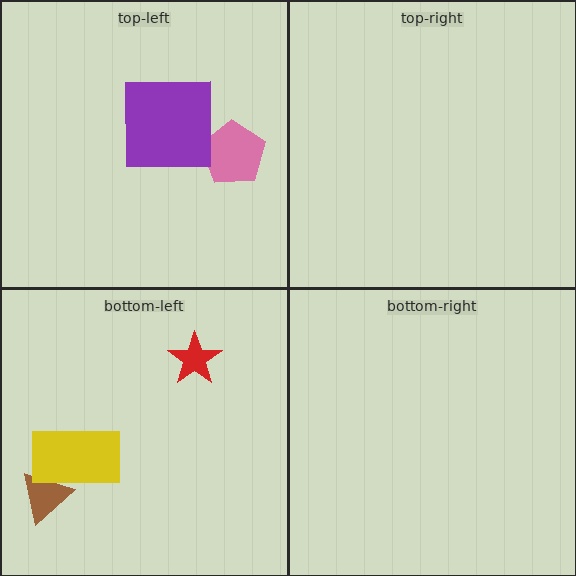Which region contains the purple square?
The top-left region.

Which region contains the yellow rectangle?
The bottom-left region.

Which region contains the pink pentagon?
The top-left region.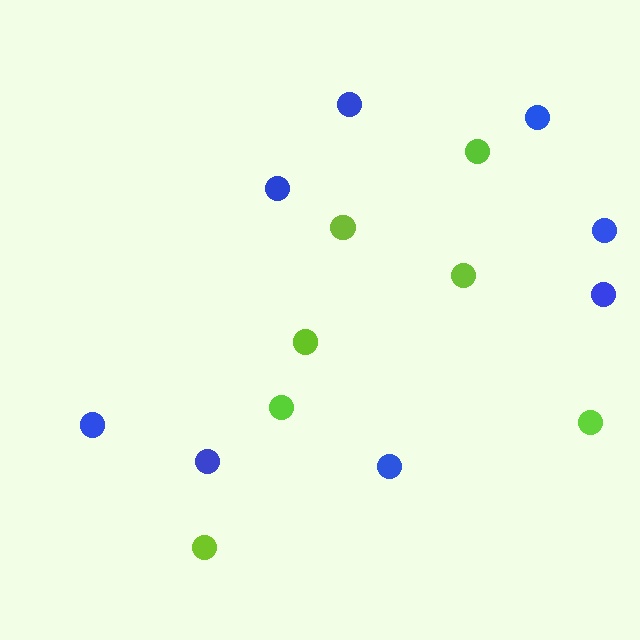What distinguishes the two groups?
There are 2 groups: one group of lime circles (7) and one group of blue circles (8).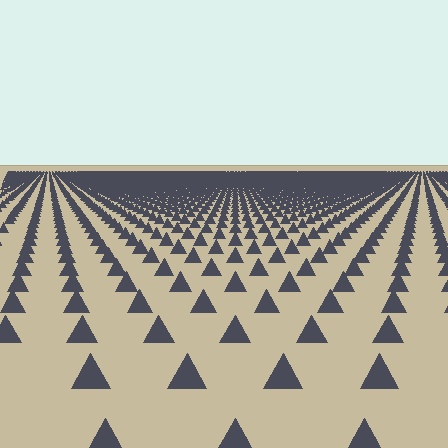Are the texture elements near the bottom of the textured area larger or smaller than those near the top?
Larger. Near the bottom, elements are closer to the viewer and appear at a bigger on-screen size.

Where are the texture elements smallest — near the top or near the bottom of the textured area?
Near the top.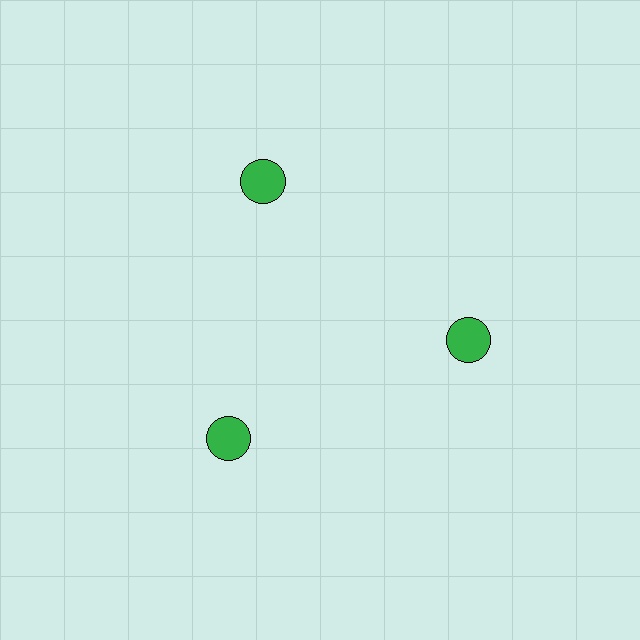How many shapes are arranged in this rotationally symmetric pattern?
There are 3 shapes, arranged in 3 groups of 1.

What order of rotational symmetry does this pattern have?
This pattern has 3-fold rotational symmetry.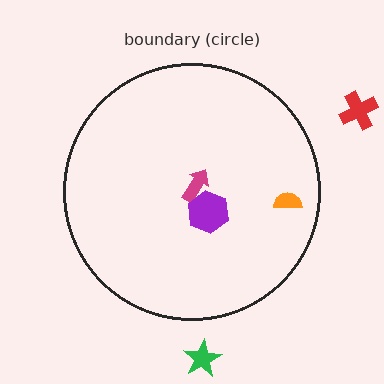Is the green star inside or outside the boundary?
Outside.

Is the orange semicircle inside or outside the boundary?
Inside.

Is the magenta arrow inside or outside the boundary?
Inside.